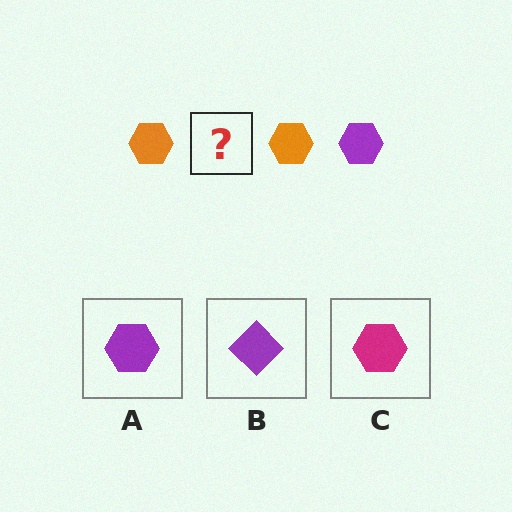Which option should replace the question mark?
Option A.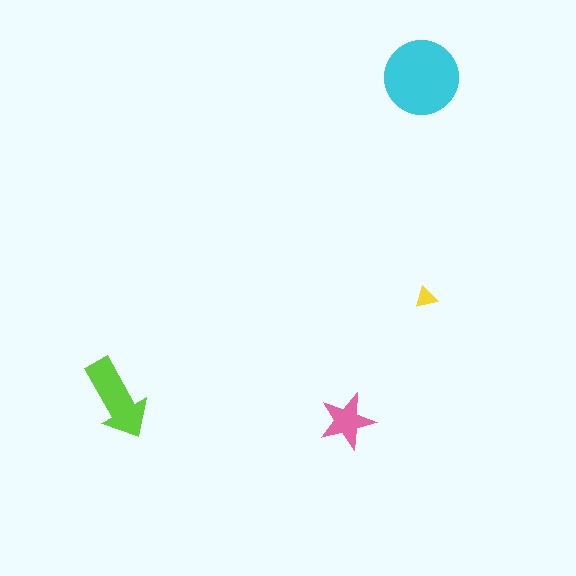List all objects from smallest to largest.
The yellow triangle, the pink star, the lime arrow, the cyan circle.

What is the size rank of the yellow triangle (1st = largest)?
4th.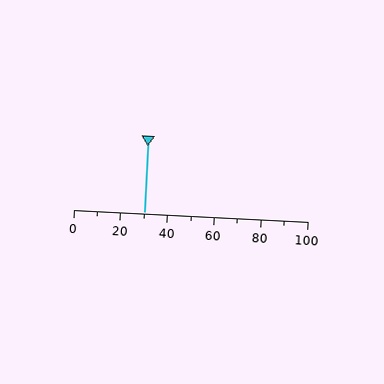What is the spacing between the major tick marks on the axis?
The major ticks are spaced 20 apart.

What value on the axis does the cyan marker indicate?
The marker indicates approximately 30.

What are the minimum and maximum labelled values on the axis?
The axis runs from 0 to 100.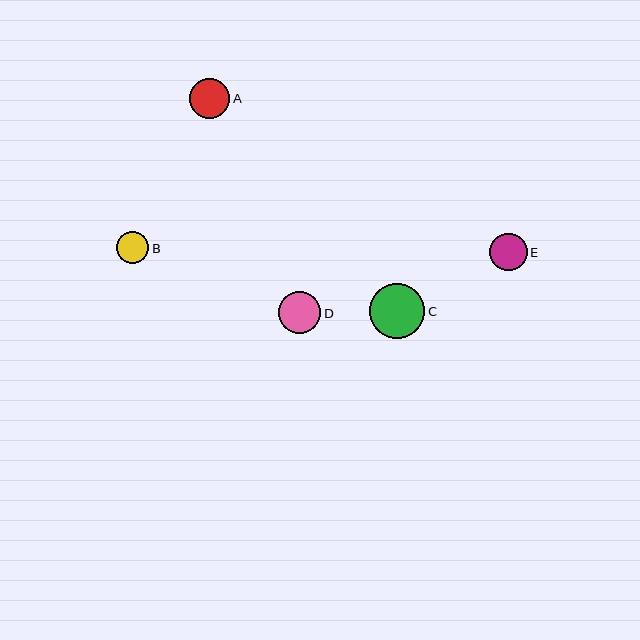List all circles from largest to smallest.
From largest to smallest: C, D, A, E, B.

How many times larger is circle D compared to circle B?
Circle D is approximately 1.3 times the size of circle B.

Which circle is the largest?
Circle C is the largest with a size of approximately 55 pixels.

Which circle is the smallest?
Circle B is the smallest with a size of approximately 32 pixels.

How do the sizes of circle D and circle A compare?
Circle D and circle A are approximately the same size.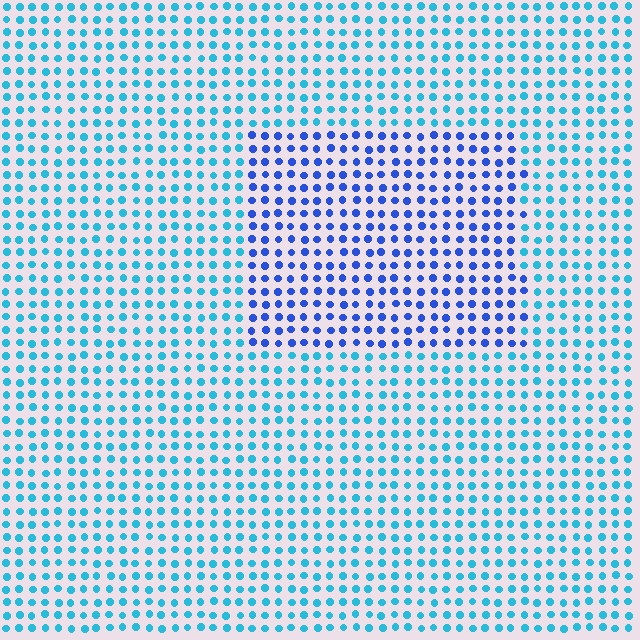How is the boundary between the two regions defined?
The boundary is defined purely by a slight shift in hue (about 36 degrees). Spacing, size, and orientation are identical on both sides.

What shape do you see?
I see a rectangle.